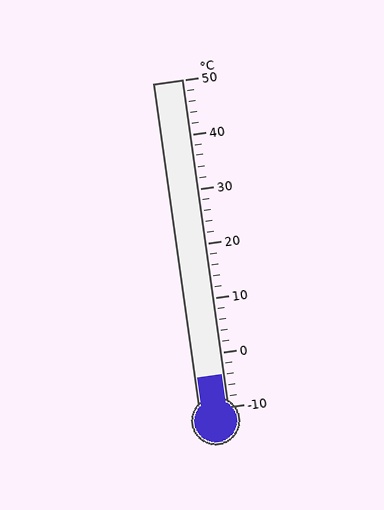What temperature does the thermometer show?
The thermometer shows approximately -4°C.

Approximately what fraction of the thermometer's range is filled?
The thermometer is filled to approximately 10% of its range.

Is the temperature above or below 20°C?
The temperature is below 20°C.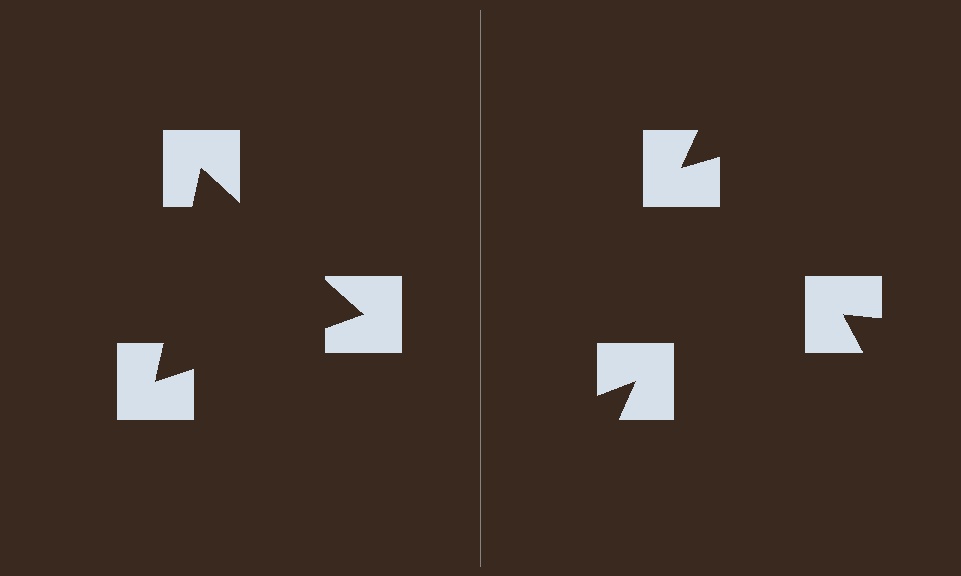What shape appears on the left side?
An illusory triangle.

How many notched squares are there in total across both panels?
6 — 3 on each side.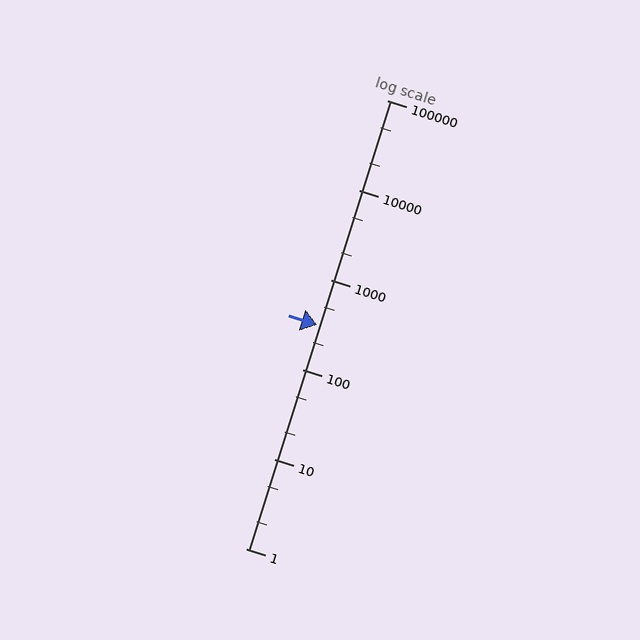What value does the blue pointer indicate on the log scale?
The pointer indicates approximately 310.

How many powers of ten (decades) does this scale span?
The scale spans 5 decades, from 1 to 100000.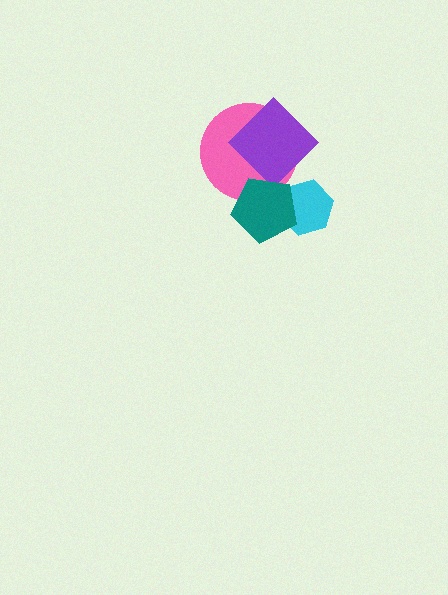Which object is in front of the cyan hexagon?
The teal pentagon is in front of the cyan hexagon.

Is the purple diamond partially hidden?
Yes, it is partially covered by another shape.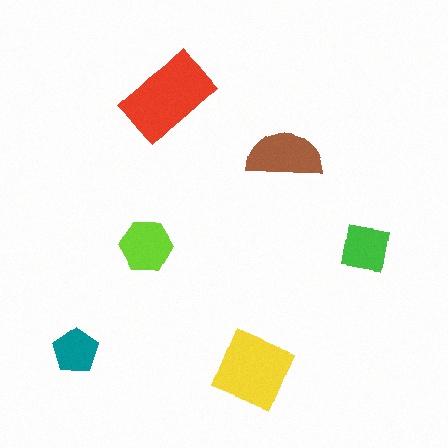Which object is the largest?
The red rectangle.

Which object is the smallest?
The teal pentagon.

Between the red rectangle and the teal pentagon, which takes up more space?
The red rectangle.